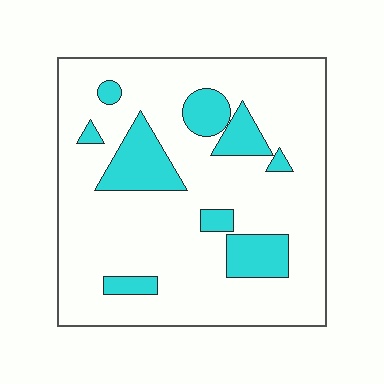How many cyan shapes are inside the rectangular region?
9.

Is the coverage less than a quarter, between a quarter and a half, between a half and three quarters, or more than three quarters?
Less than a quarter.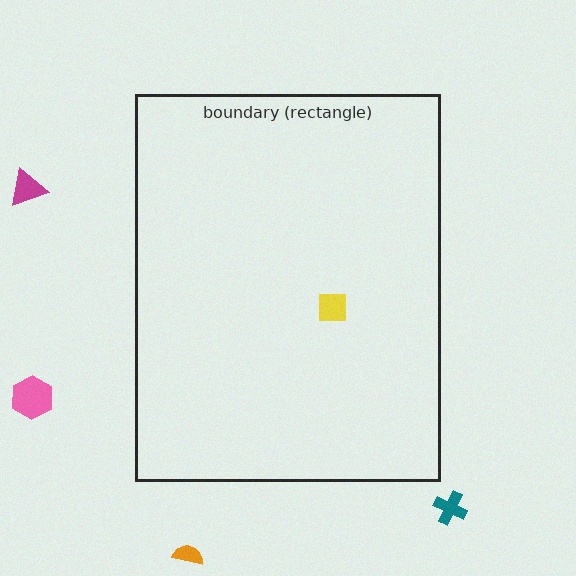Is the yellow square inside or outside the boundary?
Inside.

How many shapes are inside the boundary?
1 inside, 4 outside.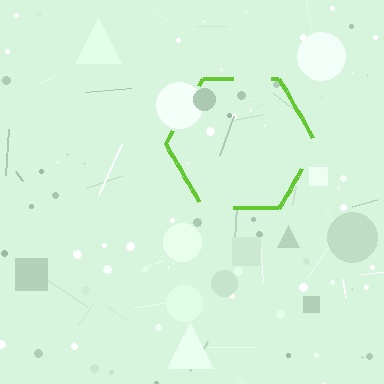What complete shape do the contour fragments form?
The contour fragments form a hexagon.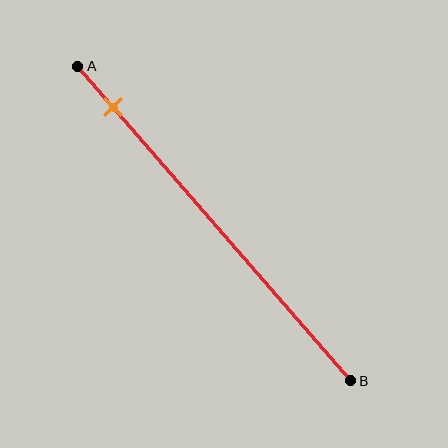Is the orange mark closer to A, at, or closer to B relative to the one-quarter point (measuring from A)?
The orange mark is closer to point A than the one-quarter point of segment AB.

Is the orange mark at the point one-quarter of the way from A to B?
No, the mark is at about 15% from A, not at the 25% one-quarter point.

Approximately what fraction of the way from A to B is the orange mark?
The orange mark is approximately 15% of the way from A to B.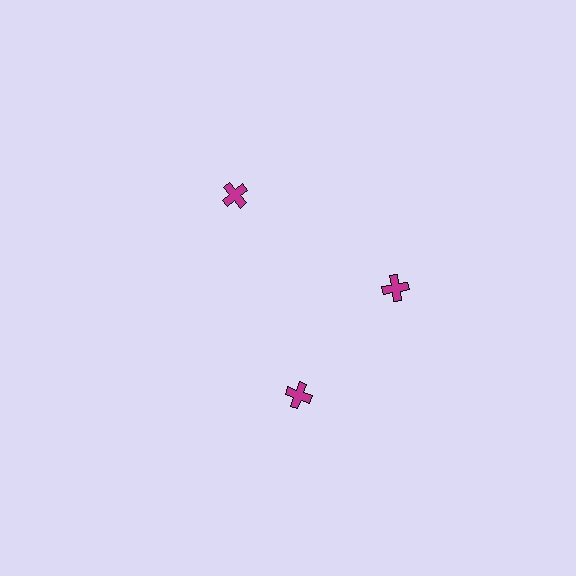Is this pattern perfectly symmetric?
No. The 3 magenta crosses are arranged in a ring, but one element near the 7 o'clock position is rotated out of alignment along the ring, breaking the 3-fold rotational symmetry.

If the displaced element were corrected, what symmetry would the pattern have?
It would have 3-fold rotational symmetry — the pattern would map onto itself every 120 degrees.